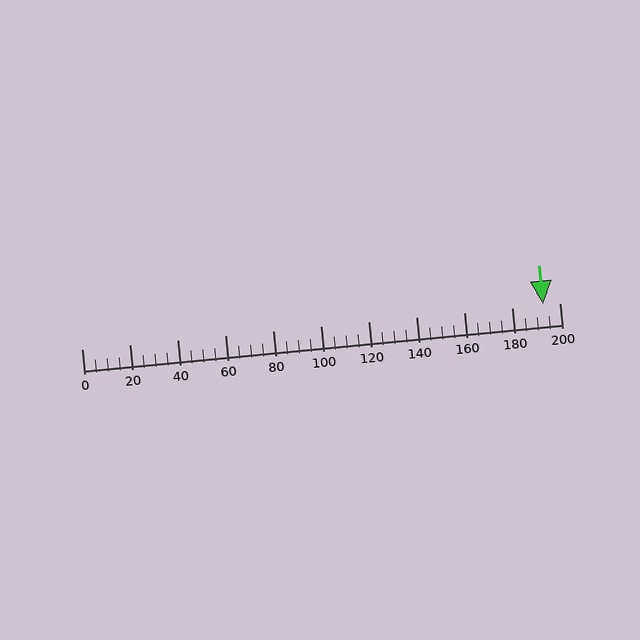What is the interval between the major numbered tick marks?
The major tick marks are spaced 20 units apart.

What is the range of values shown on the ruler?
The ruler shows values from 0 to 200.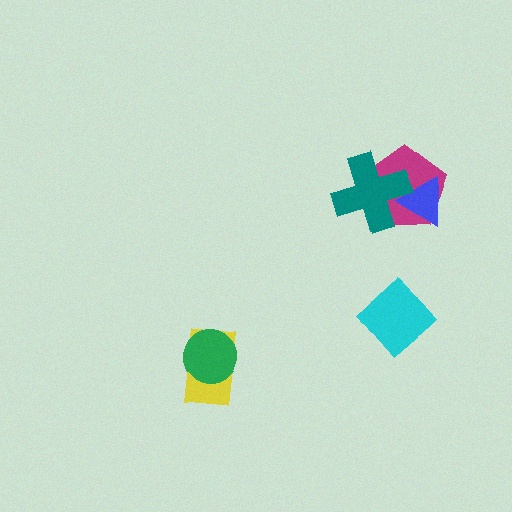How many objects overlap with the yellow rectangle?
1 object overlaps with the yellow rectangle.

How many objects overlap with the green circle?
1 object overlaps with the green circle.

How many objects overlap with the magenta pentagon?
2 objects overlap with the magenta pentagon.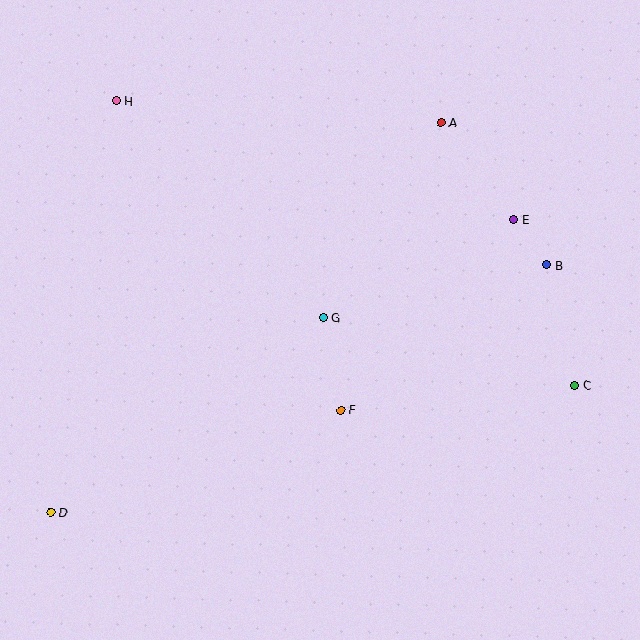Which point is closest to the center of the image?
Point G at (323, 318) is closest to the center.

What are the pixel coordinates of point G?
Point G is at (323, 318).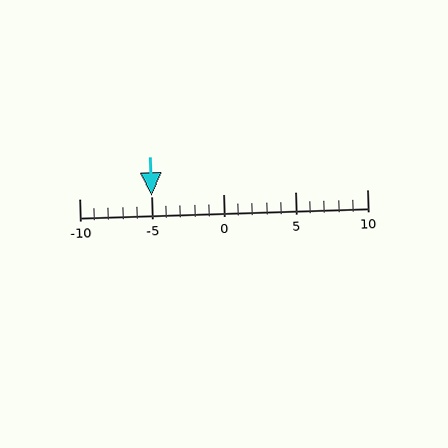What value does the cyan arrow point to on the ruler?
The cyan arrow points to approximately -5.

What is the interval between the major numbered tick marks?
The major tick marks are spaced 5 units apart.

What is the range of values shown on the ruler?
The ruler shows values from -10 to 10.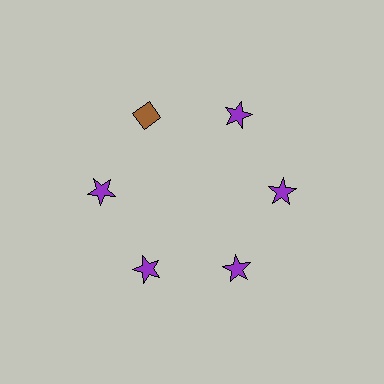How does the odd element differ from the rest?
It differs in both color (brown instead of purple) and shape (diamond instead of star).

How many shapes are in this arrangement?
There are 6 shapes arranged in a ring pattern.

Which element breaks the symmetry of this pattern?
The brown diamond at roughly the 11 o'clock position breaks the symmetry. All other shapes are purple stars.